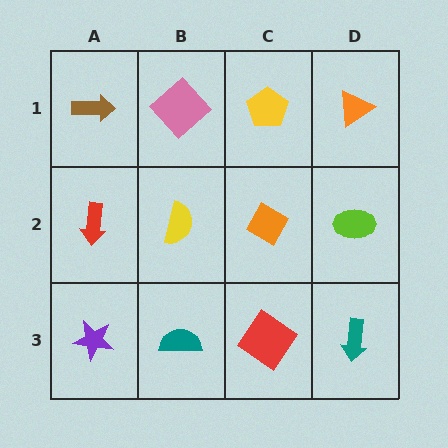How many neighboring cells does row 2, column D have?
3.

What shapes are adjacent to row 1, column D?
A lime ellipse (row 2, column D), a yellow pentagon (row 1, column C).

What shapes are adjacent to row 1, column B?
A yellow semicircle (row 2, column B), a brown arrow (row 1, column A), a yellow pentagon (row 1, column C).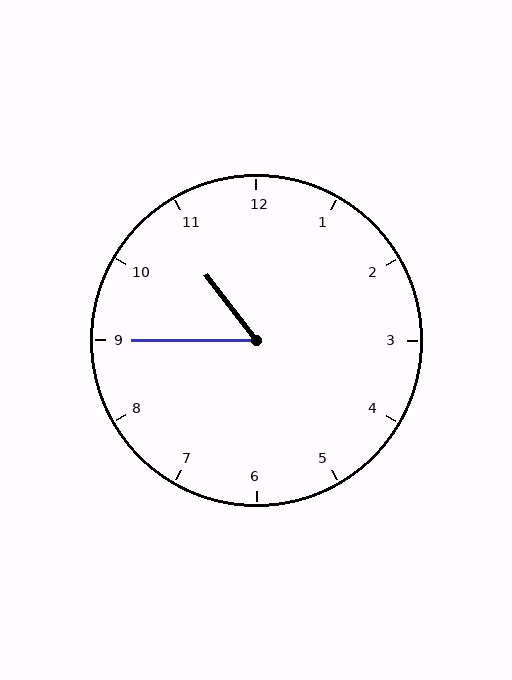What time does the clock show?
10:45.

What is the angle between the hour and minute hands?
Approximately 52 degrees.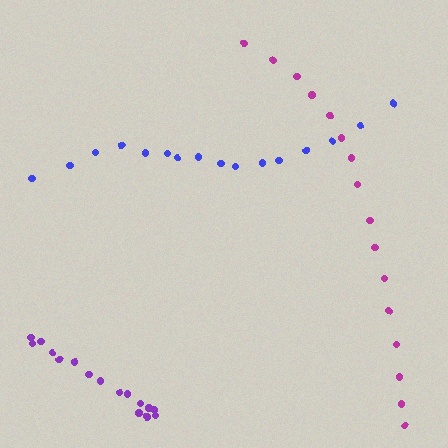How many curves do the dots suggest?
There are 3 distinct paths.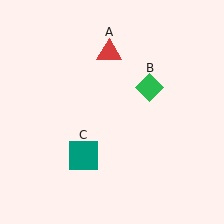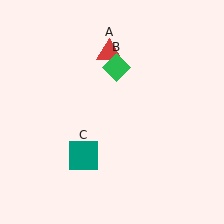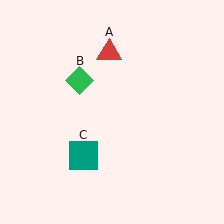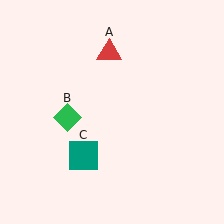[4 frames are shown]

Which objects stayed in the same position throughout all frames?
Red triangle (object A) and teal square (object C) remained stationary.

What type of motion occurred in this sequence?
The green diamond (object B) rotated counterclockwise around the center of the scene.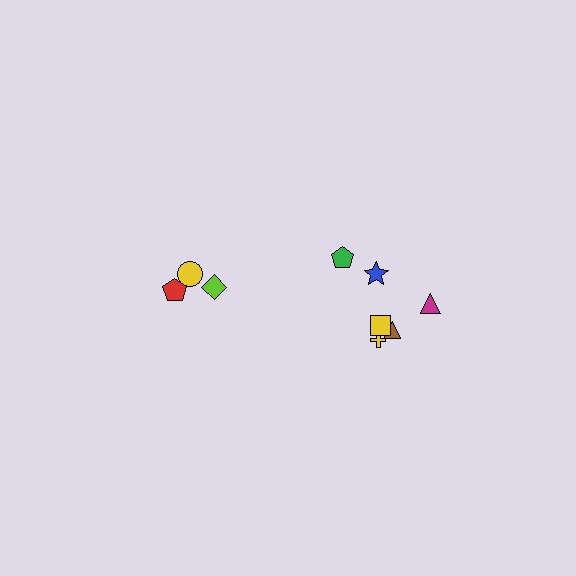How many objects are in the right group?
There are 6 objects.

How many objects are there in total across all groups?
There are 9 objects.